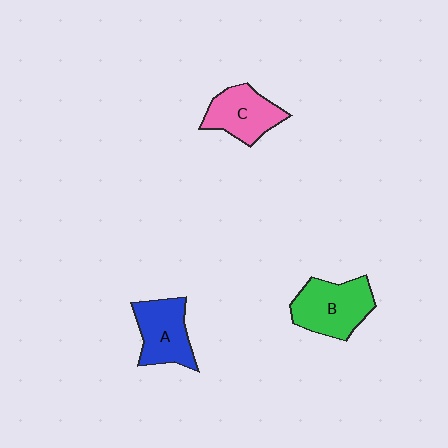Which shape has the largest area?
Shape B (green).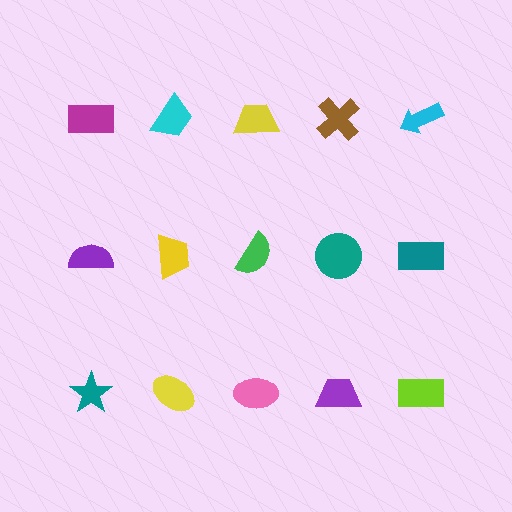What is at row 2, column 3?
A green semicircle.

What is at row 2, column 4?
A teal circle.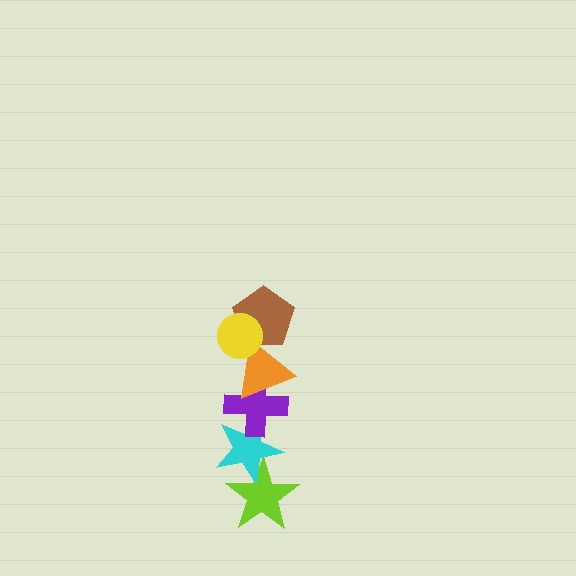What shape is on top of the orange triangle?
The brown pentagon is on top of the orange triangle.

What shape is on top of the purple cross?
The orange triangle is on top of the purple cross.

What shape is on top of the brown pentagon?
The yellow circle is on top of the brown pentagon.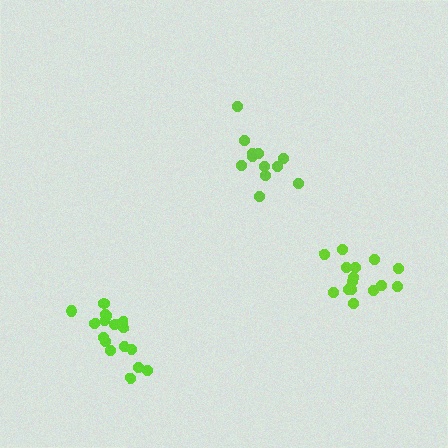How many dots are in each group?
Group 1: 17 dots, Group 2: 15 dots, Group 3: 12 dots (44 total).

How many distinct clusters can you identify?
There are 3 distinct clusters.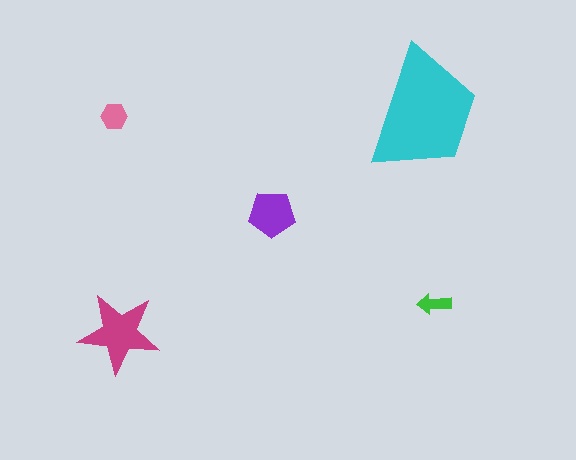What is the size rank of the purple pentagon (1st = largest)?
3rd.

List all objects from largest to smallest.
The cyan trapezoid, the magenta star, the purple pentagon, the pink hexagon, the green arrow.